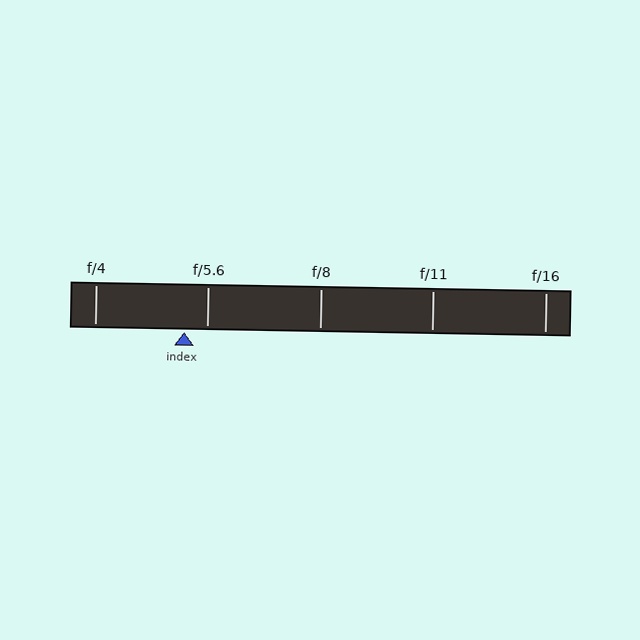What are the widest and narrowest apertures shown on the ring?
The widest aperture shown is f/4 and the narrowest is f/16.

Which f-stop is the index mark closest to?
The index mark is closest to f/5.6.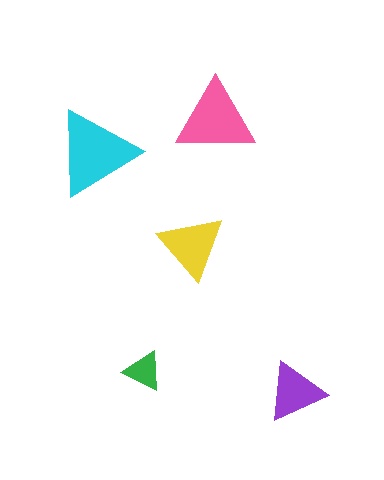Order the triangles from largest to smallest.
the cyan one, the pink one, the yellow one, the purple one, the green one.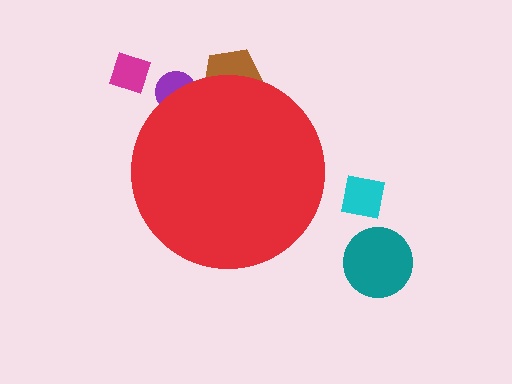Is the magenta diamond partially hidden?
No, the magenta diamond is fully visible.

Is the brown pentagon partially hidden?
Yes, the brown pentagon is partially hidden behind the red circle.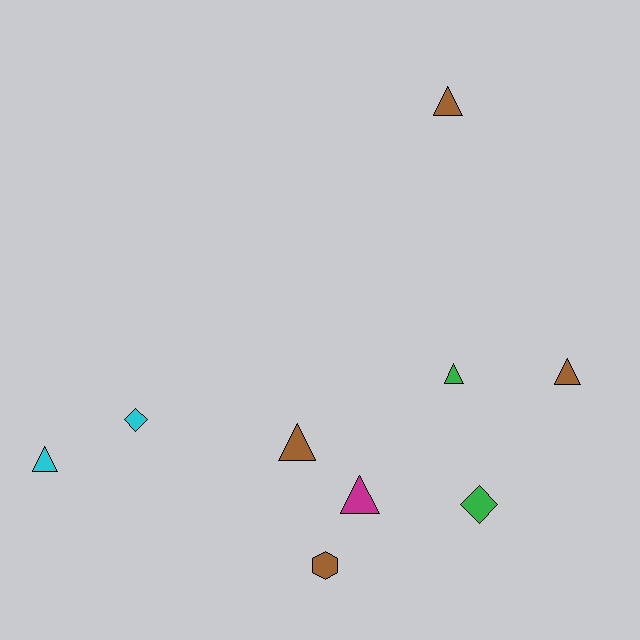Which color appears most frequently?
Brown, with 4 objects.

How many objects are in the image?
There are 9 objects.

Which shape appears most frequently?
Triangle, with 6 objects.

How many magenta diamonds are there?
There are no magenta diamonds.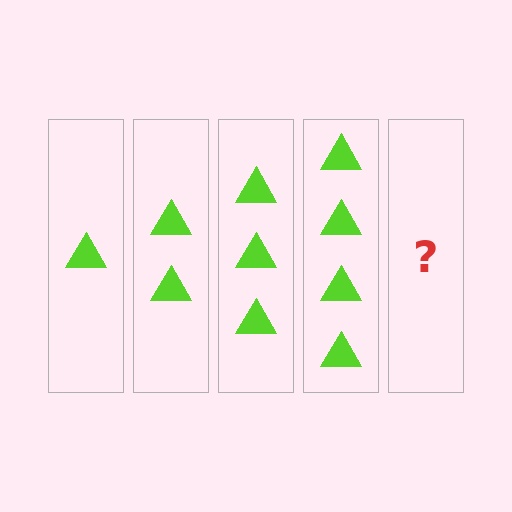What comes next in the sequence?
The next element should be 5 triangles.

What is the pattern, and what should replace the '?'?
The pattern is that each step adds one more triangle. The '?' should be 5 triangles.